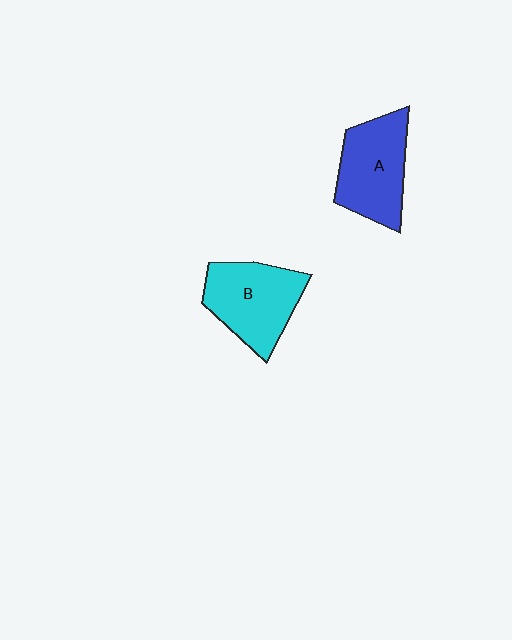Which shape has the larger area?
Shape B (cyan).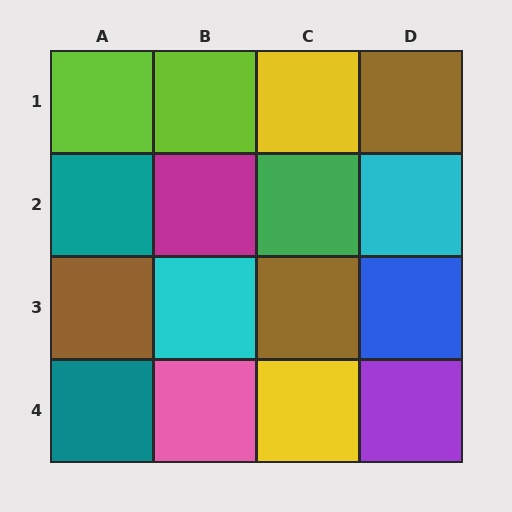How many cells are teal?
2 cells are teal.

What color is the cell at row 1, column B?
Lime.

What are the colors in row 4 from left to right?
Teal, pink, yellow, purple.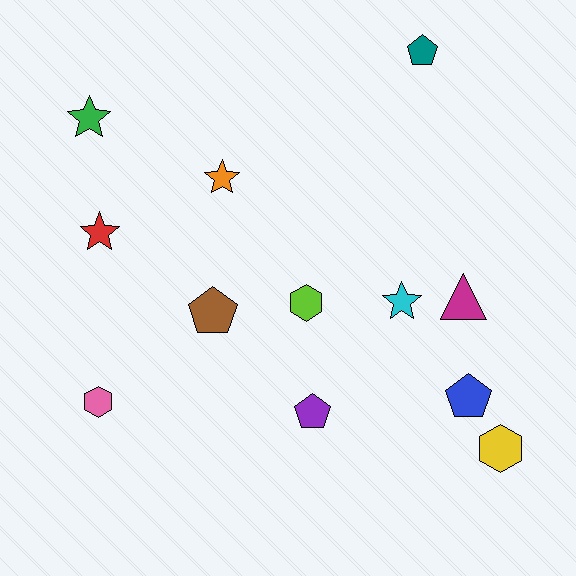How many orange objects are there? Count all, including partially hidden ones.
There is 1 orange object.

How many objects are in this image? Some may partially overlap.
There are 12 objects.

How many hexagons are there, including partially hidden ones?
There are 3 hexagons.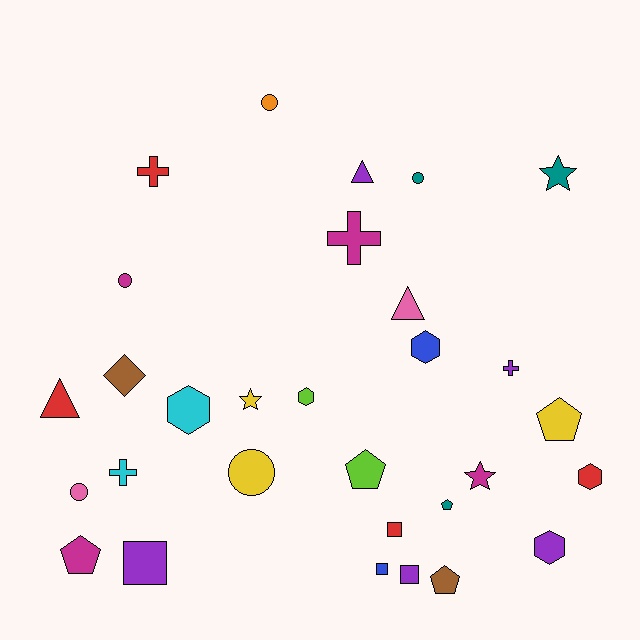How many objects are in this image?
There are 30 objects.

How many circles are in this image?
There are 5 circles.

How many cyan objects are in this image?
There are 2 cyan objects.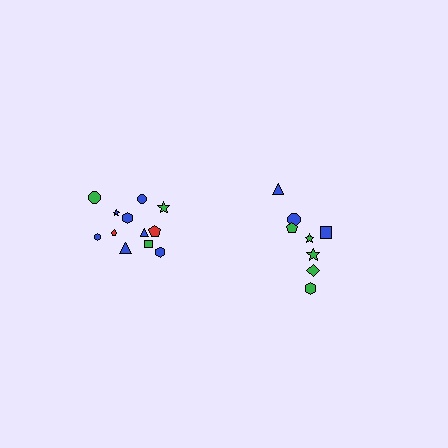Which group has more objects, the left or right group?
The left group.